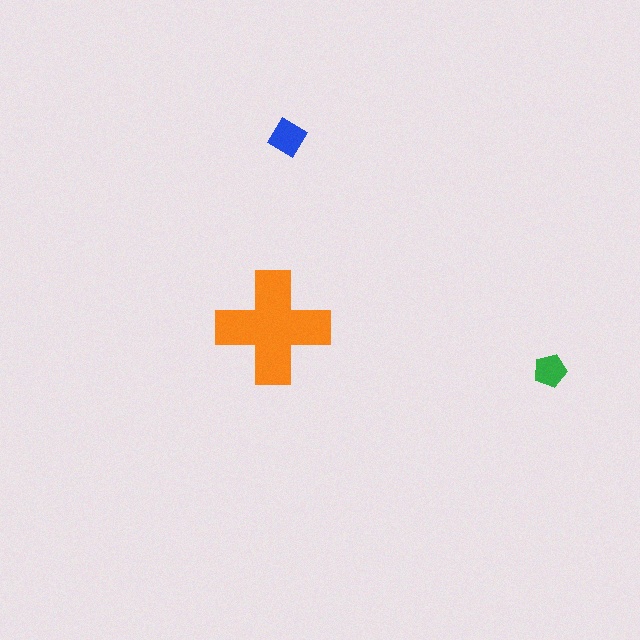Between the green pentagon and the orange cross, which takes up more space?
The orange cross.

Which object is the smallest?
The green pentagon.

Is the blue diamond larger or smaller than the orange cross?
Smaller.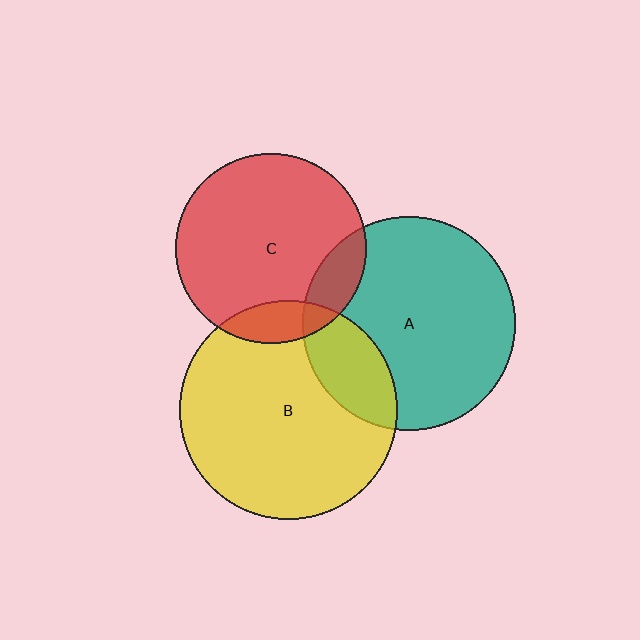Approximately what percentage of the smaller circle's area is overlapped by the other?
Approximately 15%.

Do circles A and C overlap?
Yes.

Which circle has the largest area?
Circle B (yellow).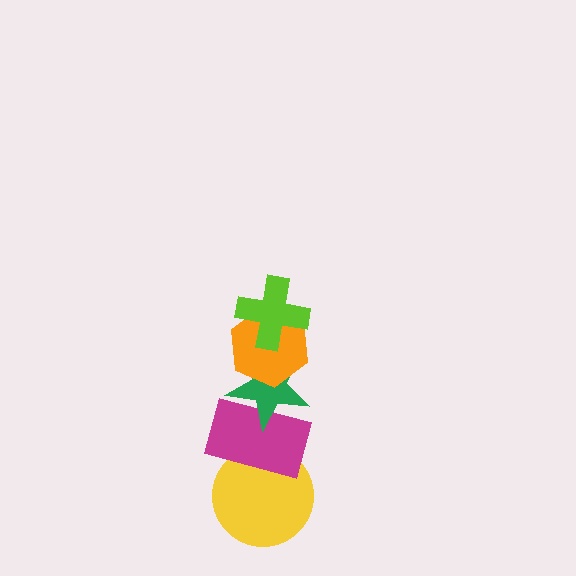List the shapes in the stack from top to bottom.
From top to bottom: the lime cross, the orange hexagon, the green star, the magenta rectangle, the yellow circle.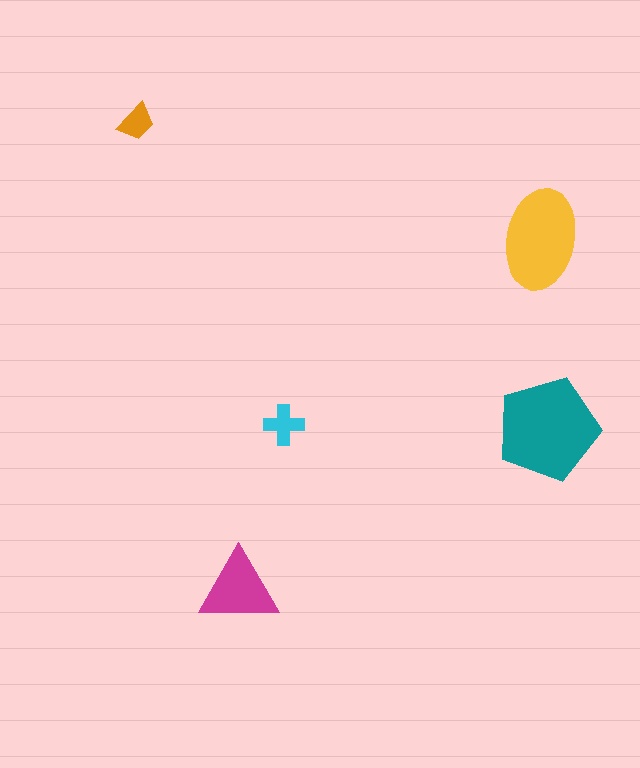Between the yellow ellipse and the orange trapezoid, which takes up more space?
The yellow ellipse.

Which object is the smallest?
The orange trapezoid.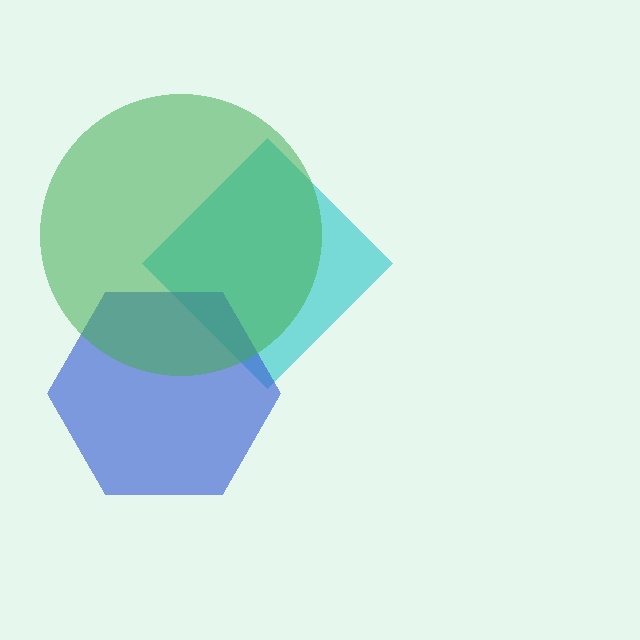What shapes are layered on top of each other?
The layered shapes are: a cyan diamond, a blue hexagon, a green circle.